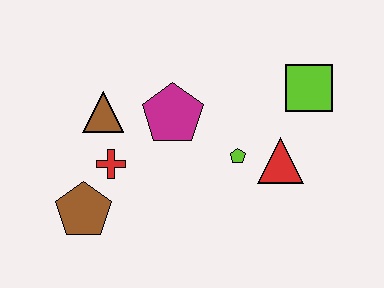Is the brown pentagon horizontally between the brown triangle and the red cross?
No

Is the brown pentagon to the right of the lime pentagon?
No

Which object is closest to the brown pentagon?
The red cross is closest to the brown pentagon.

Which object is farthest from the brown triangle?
The lime square is farthest from the brown triangle.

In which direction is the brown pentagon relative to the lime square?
The brown pentagon is to the left of the lime square.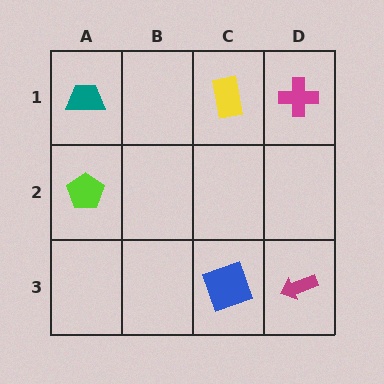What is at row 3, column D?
A magenta arrow.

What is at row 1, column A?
A teal trapezoid.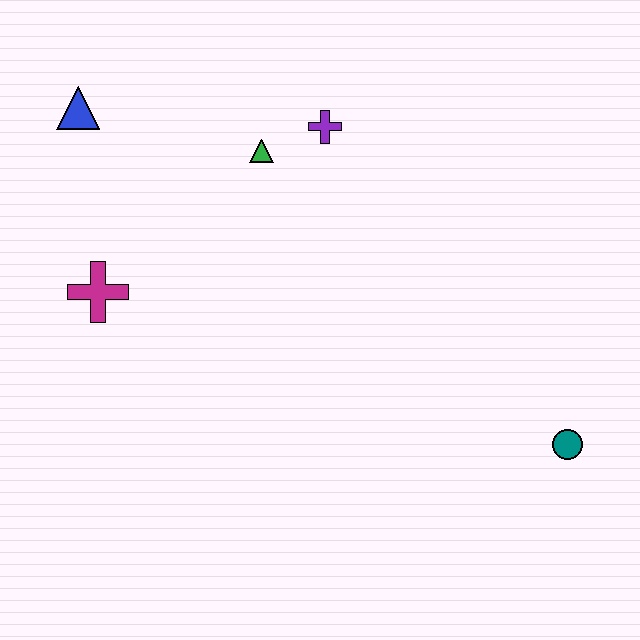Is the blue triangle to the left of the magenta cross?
Yes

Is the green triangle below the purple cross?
Yes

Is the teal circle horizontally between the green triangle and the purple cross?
No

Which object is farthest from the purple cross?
The teal circle is farthest from the purple cross.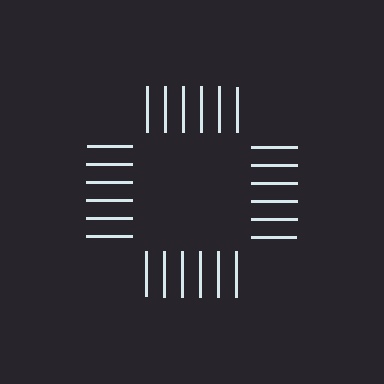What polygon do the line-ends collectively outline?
An illusory square — the line segments terminate on its edges but no continuous stroke is drawn.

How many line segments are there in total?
24 — 6 along each of the 4 edges.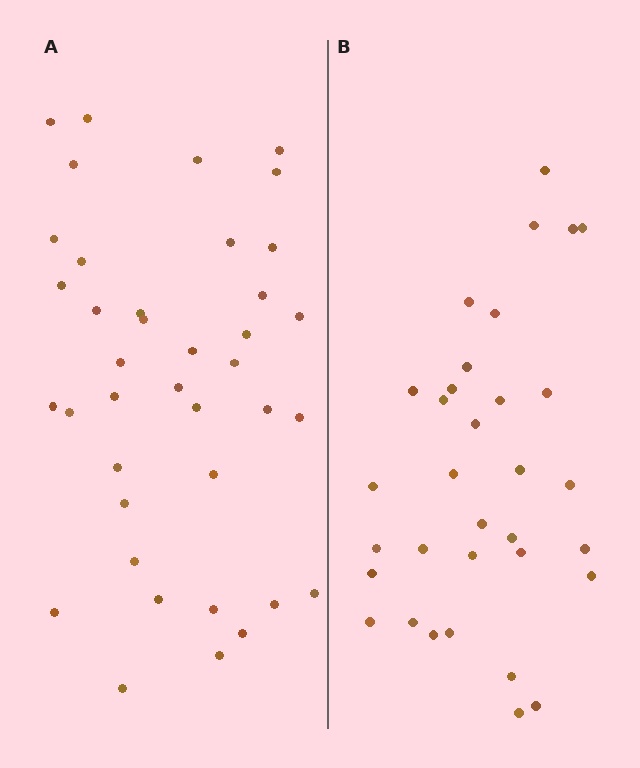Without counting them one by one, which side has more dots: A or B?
Region A (the left region) has more dots.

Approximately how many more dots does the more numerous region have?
Region A has about 6 more dots than region B.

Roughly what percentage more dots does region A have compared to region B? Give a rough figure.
About 20% more.